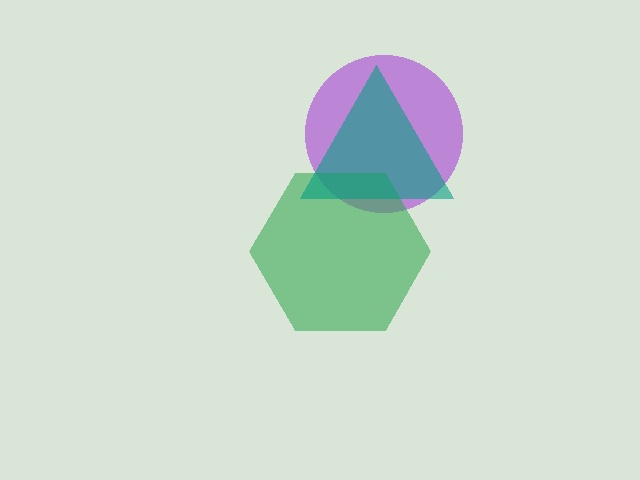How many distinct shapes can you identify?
There are 3 distinct shapes: a purple circle, a green hexagon, a teal triangle.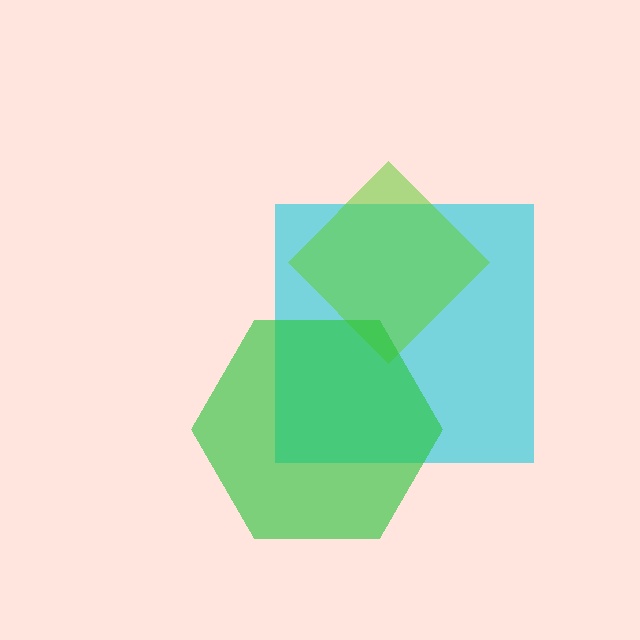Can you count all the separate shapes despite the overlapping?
Yes, there are 3 separate shapes.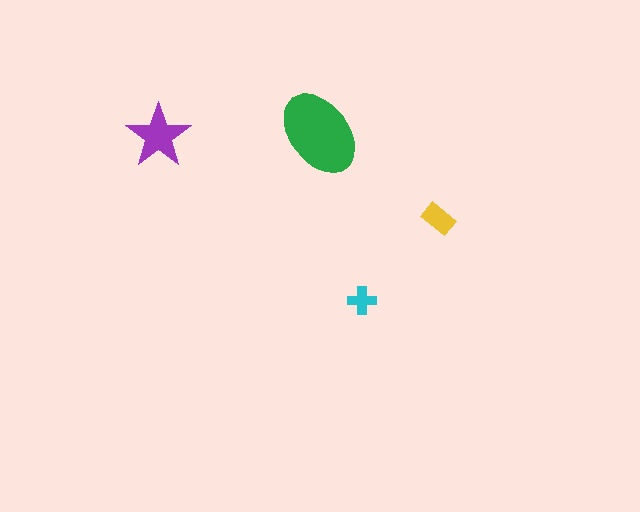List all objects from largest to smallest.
The green ellipse, the purple star, the yellow rectangle, the cyan cross.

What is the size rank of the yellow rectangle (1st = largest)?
3rd.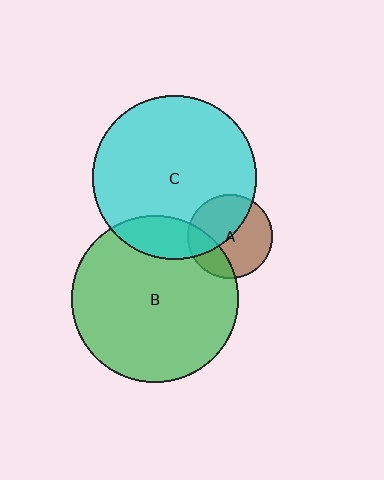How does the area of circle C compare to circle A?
Approximately 3.8 times.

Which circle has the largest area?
Circle B (green).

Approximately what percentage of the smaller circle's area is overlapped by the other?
Approximately 15%.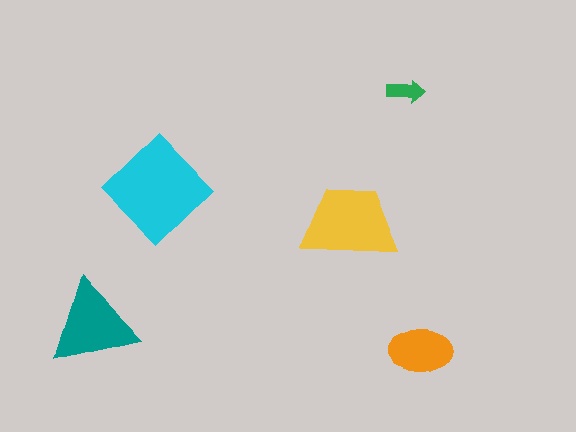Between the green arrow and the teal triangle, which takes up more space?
The teal triangle.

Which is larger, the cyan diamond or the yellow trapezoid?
The cyan diamond.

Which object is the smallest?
The green arrow.